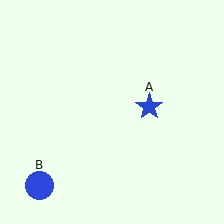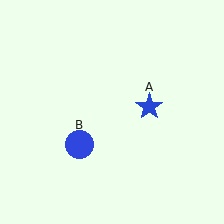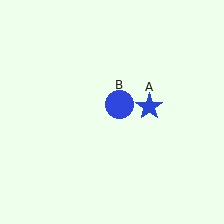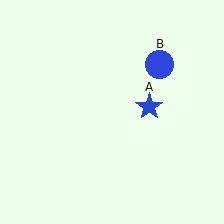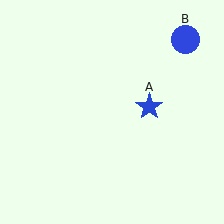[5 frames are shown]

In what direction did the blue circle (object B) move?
The blue circle (object B) moved up and to the right.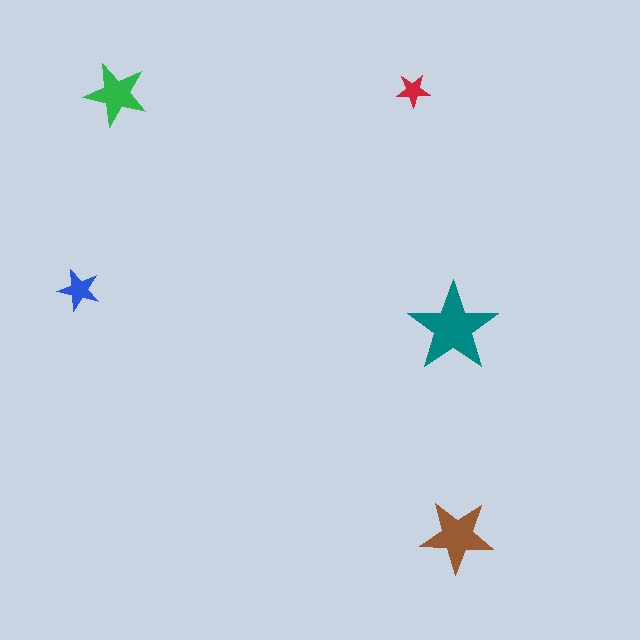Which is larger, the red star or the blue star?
The blue one.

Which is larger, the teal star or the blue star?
The teal one.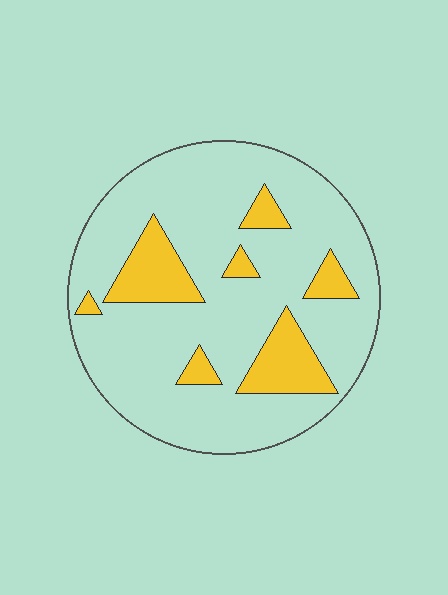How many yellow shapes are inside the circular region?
7.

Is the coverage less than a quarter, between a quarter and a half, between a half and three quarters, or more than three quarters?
Less than a quarter.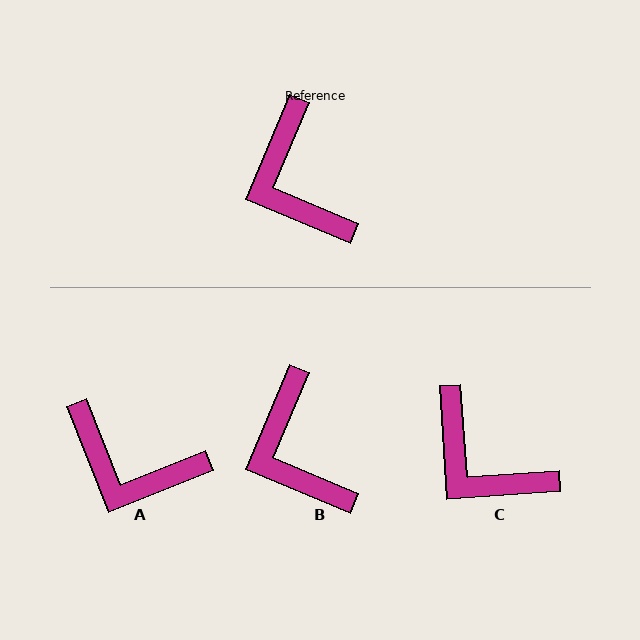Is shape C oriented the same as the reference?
No, it is off by about 27 degrees.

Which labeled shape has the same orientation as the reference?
B.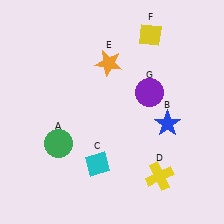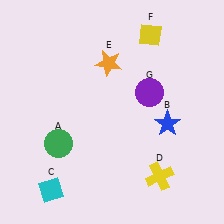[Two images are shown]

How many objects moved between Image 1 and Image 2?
1 object moved between the two images.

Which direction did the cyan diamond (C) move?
The cyan diamond (C) moved left.